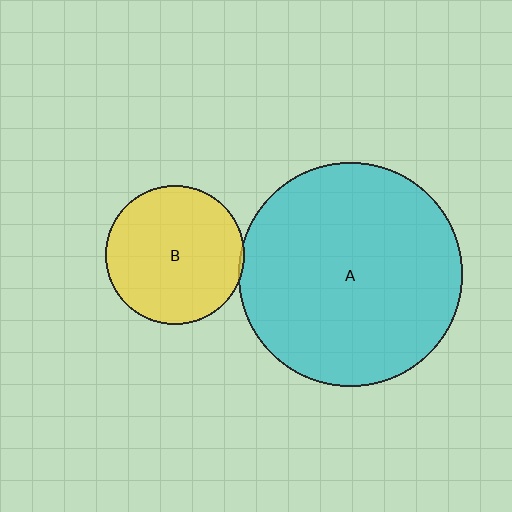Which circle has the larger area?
Circle A (cyan).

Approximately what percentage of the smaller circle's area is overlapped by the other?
Approximately 5%.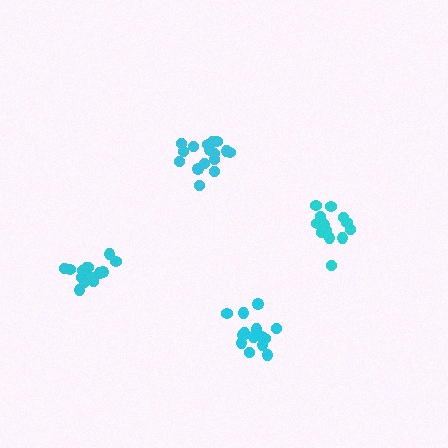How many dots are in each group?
Group 1: 14 dots, Group 2: 15 dots, Group 3: 16 dots, Group 4: 15 dots (60 total).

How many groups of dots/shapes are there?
There are 4 groups.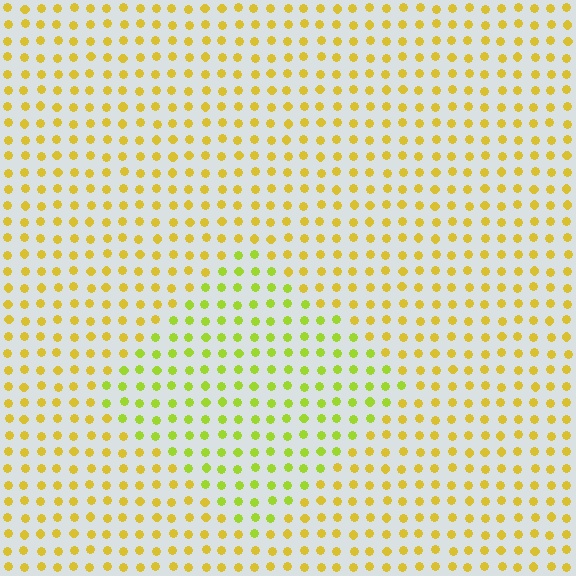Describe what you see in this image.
The image is filled with small yellow elements in a uniform arrangement. A diamond-shaped region is visible where the elements are tinted to a slightly different hue, forming a subtle color boundary.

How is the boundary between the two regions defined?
The boundary is defined purely by a slight shift in hue (about 31 degrees). Spacing, size, and orientation are identical on both sides.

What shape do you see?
I see a diamond.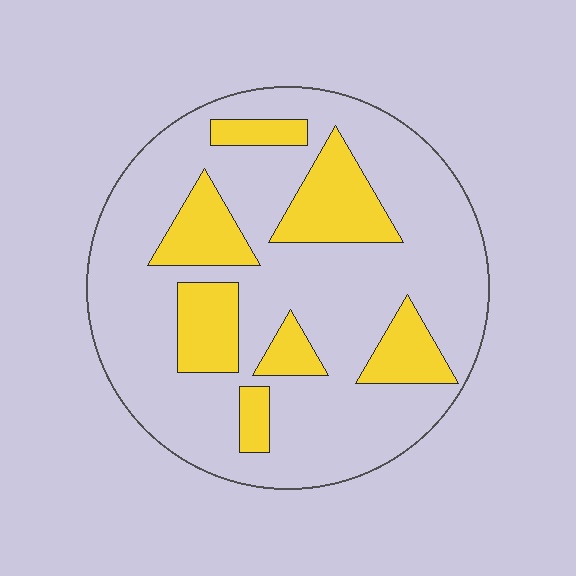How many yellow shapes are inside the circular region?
7.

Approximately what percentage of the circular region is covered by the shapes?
Approximately 25%.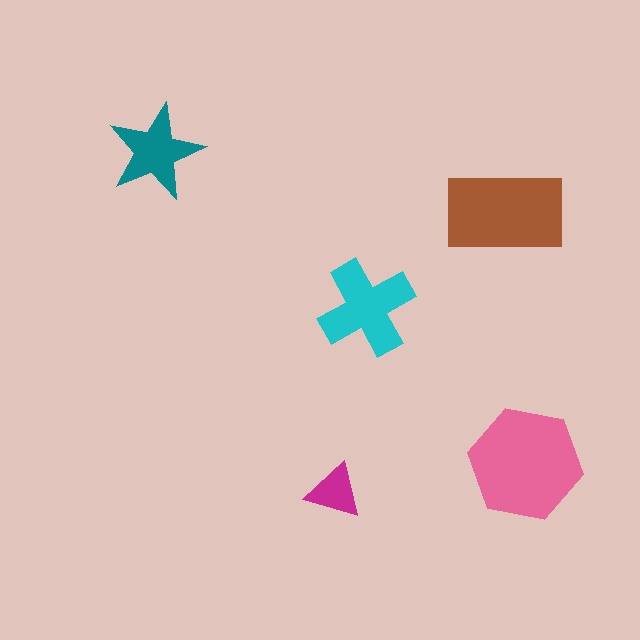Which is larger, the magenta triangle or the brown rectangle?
The brown rectangle.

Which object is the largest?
The pink hexagon.